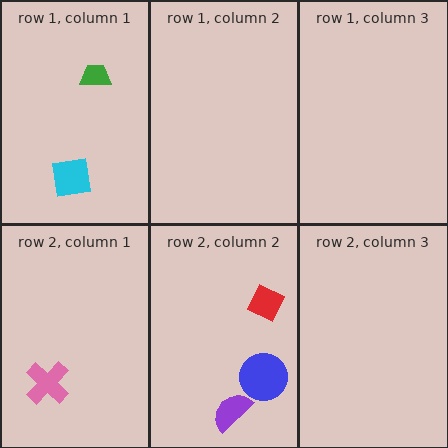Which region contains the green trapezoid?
The row 1, column 1 region.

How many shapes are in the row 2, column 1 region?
1.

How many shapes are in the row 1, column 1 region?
2.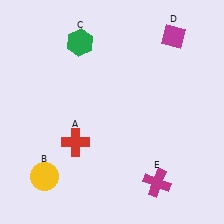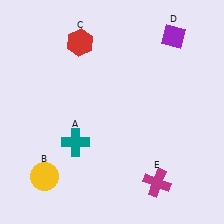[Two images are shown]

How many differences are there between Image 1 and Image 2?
There are 3 differences between the two images.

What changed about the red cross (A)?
In Image 1, A is red. In Image 2, it changed to teal.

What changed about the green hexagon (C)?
In Image 1, C is green. In Image 2, it changed to red.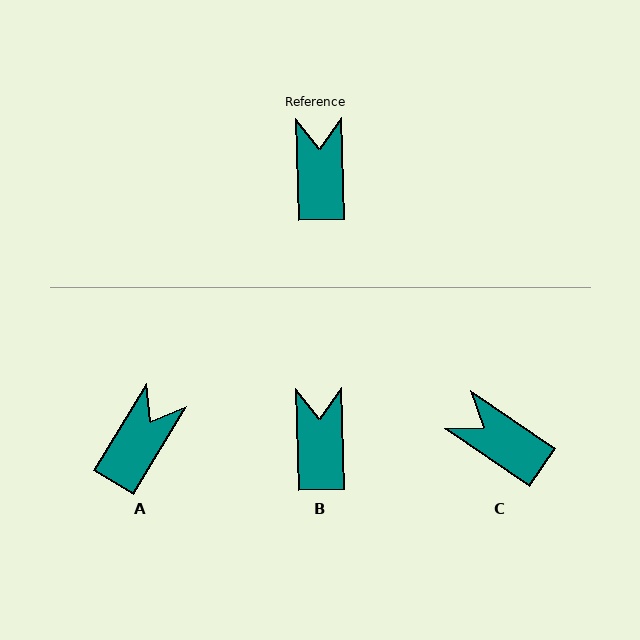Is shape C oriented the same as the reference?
No, it is off by about 54 degrees.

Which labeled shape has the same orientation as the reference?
B.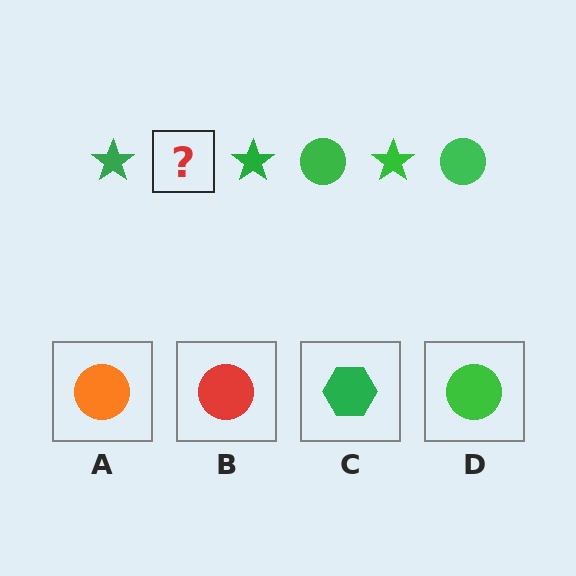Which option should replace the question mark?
Option D.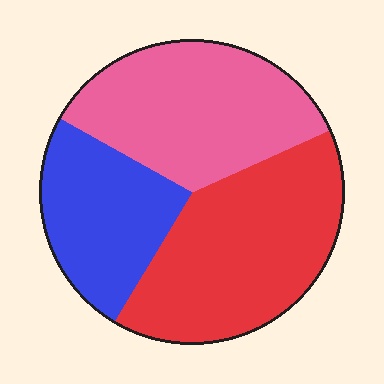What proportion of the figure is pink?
Pink takes up about one third (1/3) of the figure.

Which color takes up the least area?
Blue, at roughly 25%.